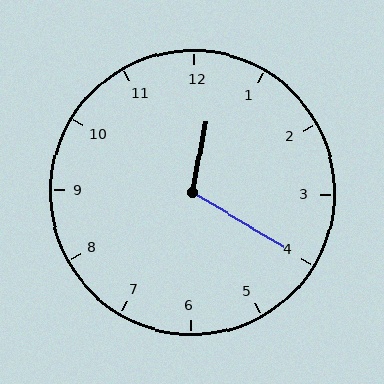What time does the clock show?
12:20.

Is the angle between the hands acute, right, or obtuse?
It is obtuse.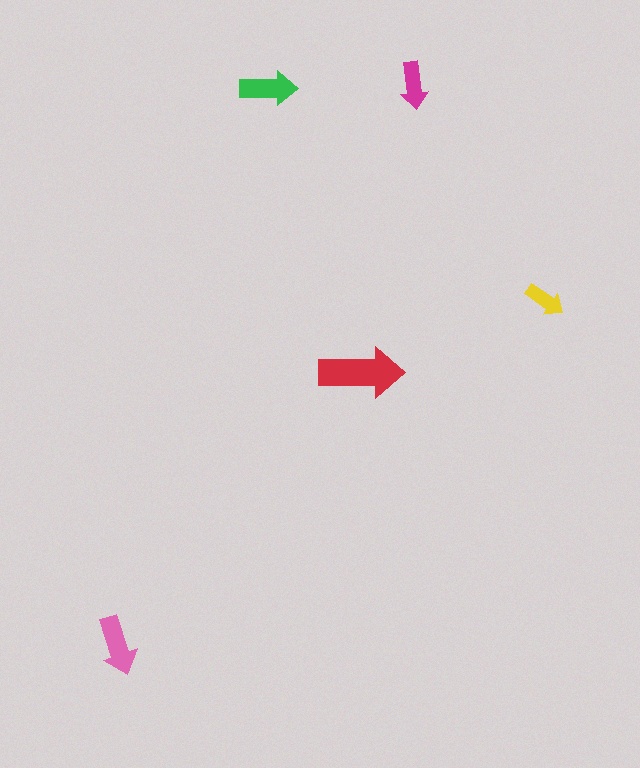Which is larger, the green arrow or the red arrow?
The red one.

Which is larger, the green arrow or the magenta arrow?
The green one.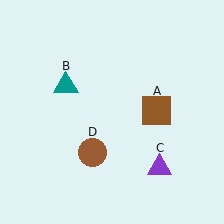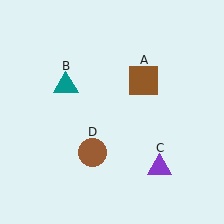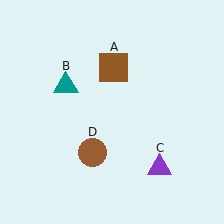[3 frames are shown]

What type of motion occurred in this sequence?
The brown square (object A) rotated counterclockwise around the center of the scene.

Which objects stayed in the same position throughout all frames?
Teal triangle (object B) and purple triangle (object C) and brown circle (object D) remained stationary.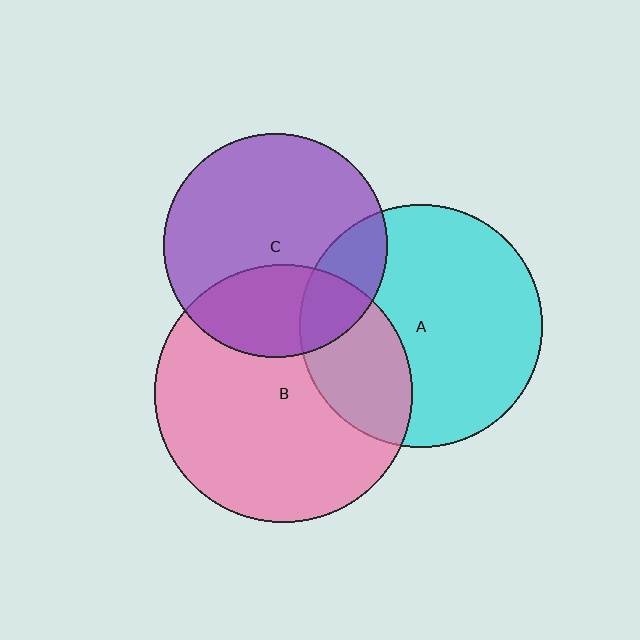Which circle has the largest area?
Circle B (pink).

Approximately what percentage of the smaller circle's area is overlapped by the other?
Approximately 30%.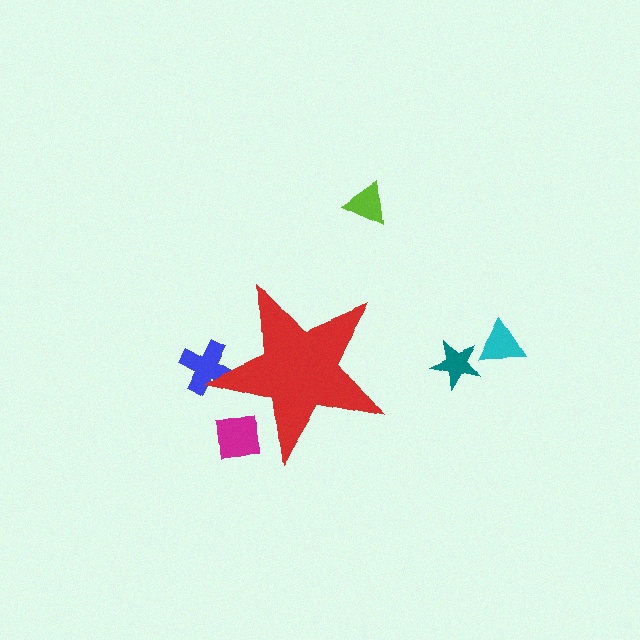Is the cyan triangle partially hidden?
No, the cyan triangle is fully visible.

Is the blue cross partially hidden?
Yes, the blue cross is partially hidden behind the red star.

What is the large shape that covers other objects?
A red star.